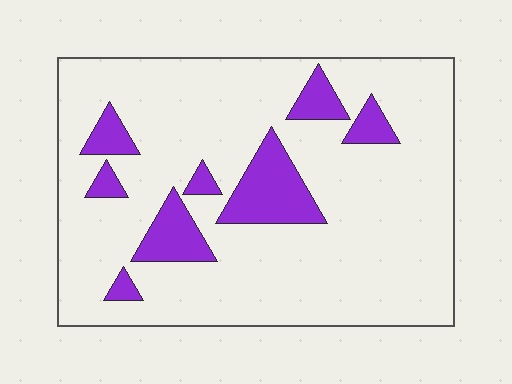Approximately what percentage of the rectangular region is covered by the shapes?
Approximately 15%.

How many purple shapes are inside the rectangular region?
8.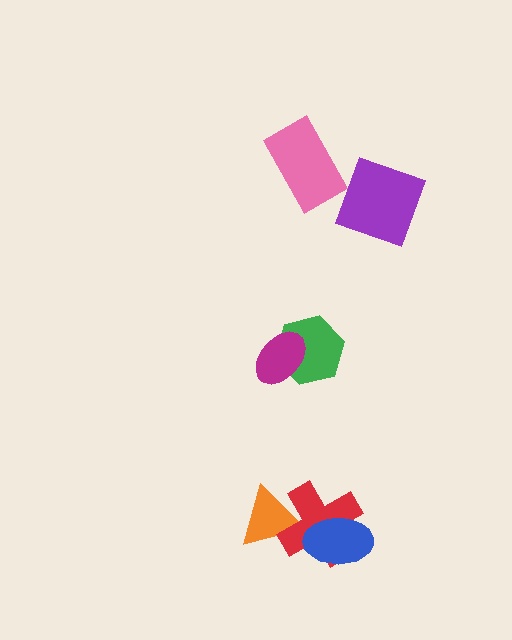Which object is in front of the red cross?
The blue ellipse is in front of the red cross.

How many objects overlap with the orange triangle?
1 object overlaps with the orange triangle.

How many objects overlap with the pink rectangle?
0 objects overlap with the pink rectangle.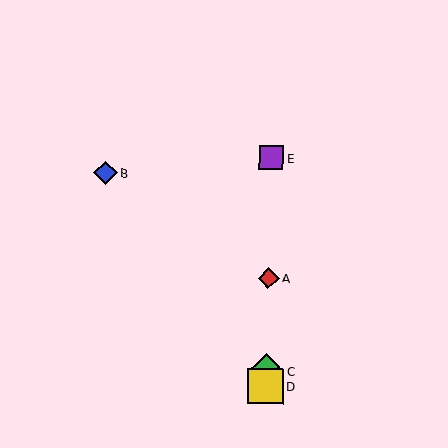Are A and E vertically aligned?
Yes, both are at x≈268.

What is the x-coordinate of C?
Object C is at x≈266.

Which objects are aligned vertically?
Objects A, C, D, E are aligned vertically.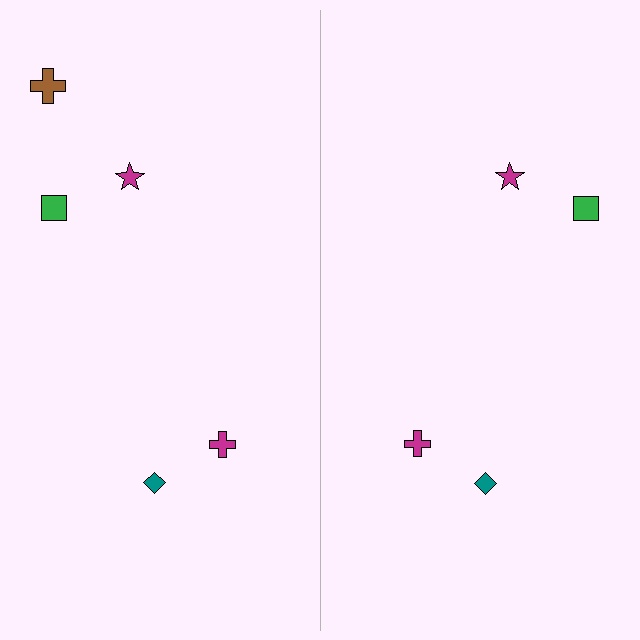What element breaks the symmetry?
A brown cross is missing from the right side.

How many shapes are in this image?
There are 9 shapes in this image.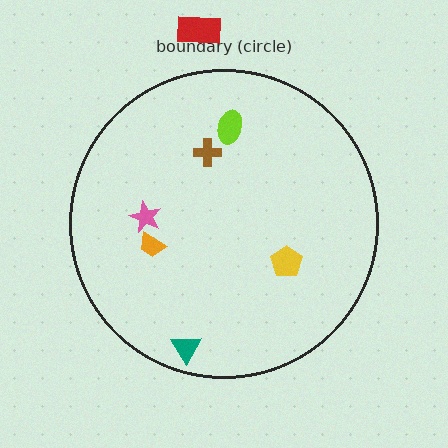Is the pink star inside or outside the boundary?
Inside.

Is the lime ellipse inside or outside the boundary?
Inside.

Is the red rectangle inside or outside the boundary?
Outside.